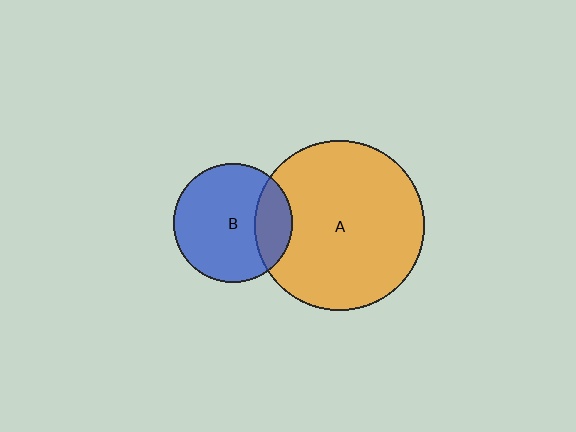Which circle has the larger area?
Circle A (orange).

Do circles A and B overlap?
Yes.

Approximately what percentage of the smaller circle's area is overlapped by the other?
Approximately 20%.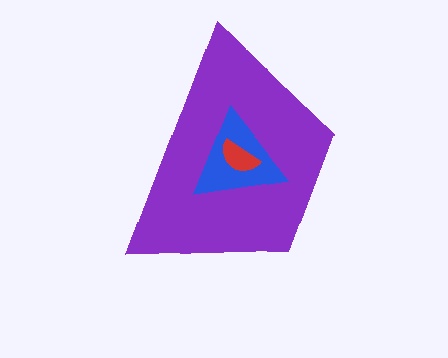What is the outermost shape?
The purple trapezoid.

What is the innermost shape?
The red semicircle.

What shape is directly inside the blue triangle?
The red semicircle.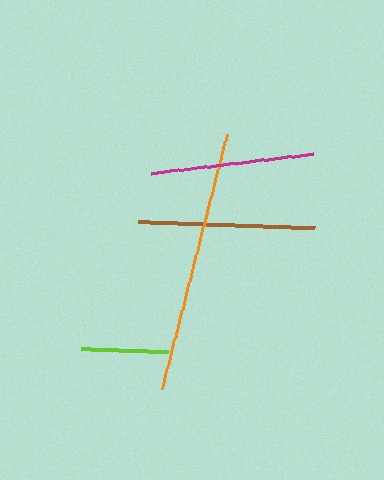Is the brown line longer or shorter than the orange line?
The orange line is longer than the brown line.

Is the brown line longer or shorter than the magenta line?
The brown line is longer than the magenta line.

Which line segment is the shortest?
The lime line is the shortest at approximately 87 pixels.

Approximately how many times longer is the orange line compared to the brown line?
The orange line is approximately 1.5 times the length of the brown line.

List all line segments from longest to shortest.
From longest to shortest: orange, brown, magenta, lime.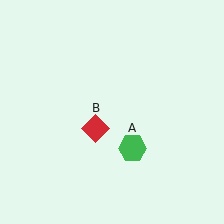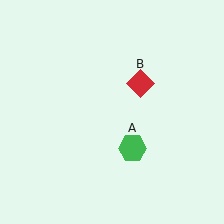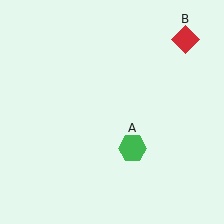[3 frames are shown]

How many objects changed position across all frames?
1 object changed position: red diamond (object B).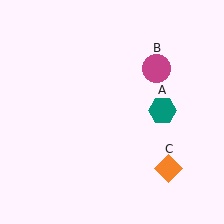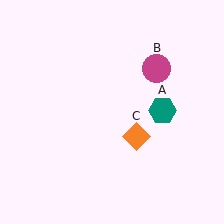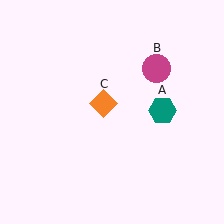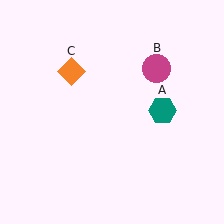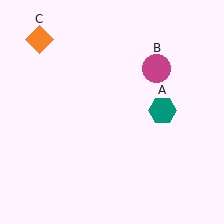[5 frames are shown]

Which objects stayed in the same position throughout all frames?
Teal hexagon (object A) and magenta circle (object B) remained stationary.